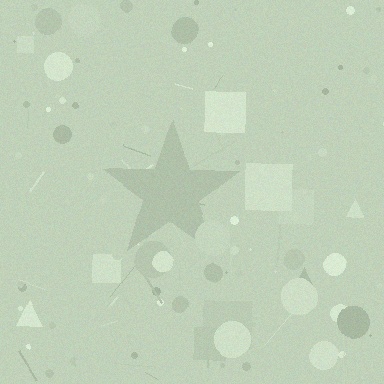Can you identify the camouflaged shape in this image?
The camouflaged shape is a star.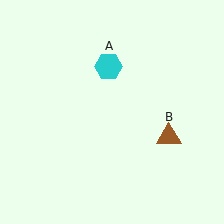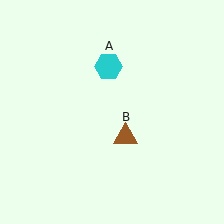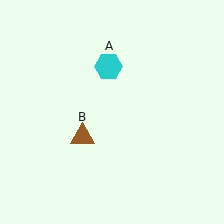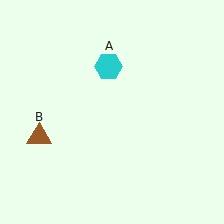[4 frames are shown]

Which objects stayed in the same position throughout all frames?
Cyan hexagon (object A) remained stationary.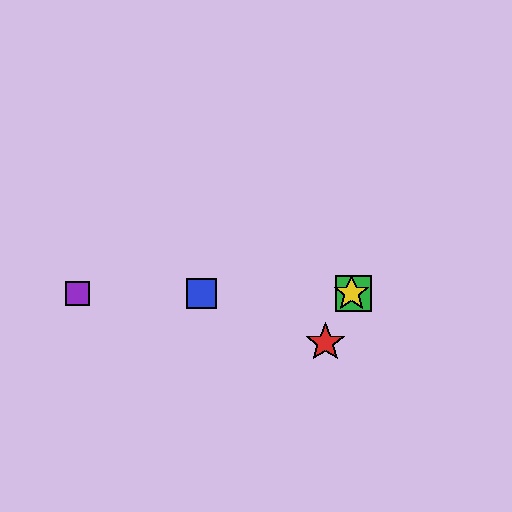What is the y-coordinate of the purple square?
The purple square is at y≈293.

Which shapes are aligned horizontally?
The blue square, the green square, the yellow star, the purple square are aligned horizontally.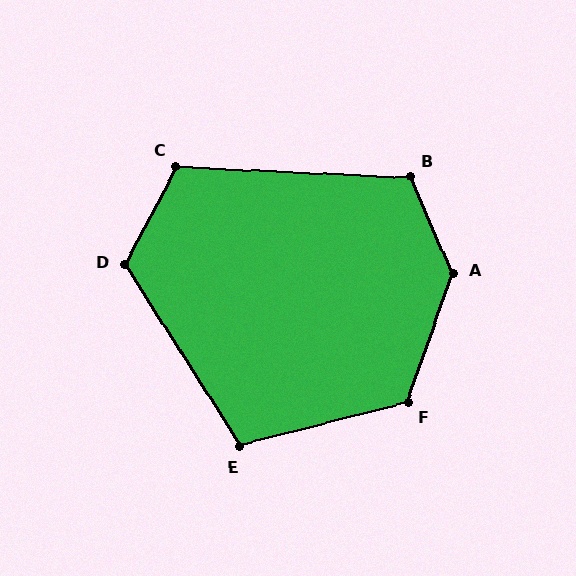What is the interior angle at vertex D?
Approximately 120 degrees (obtuse).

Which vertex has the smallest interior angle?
E, at approximately 108 degrees.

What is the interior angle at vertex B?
Approximately 116 degrees (obtuse).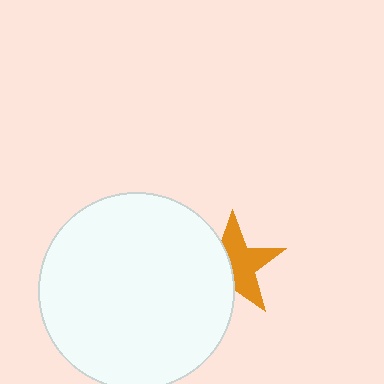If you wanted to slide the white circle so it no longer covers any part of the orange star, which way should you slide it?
Slide it left — that is the most direct way to separate the two shapes.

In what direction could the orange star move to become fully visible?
The orange star could move right. That would shift it out from behind the white circle entirely.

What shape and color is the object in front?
The object in front is a white circle.